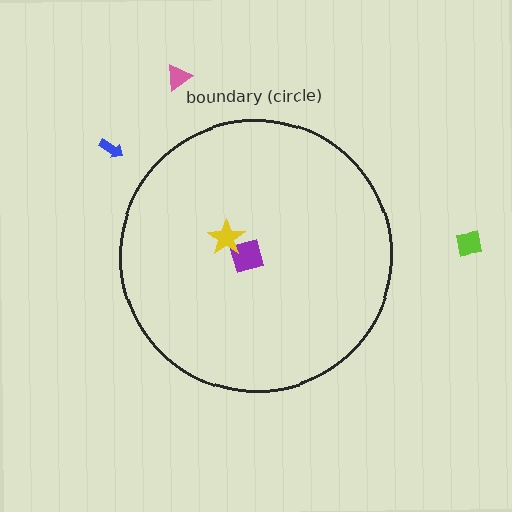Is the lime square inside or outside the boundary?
Outside.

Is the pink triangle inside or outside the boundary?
Outside.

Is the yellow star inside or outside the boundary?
Inside.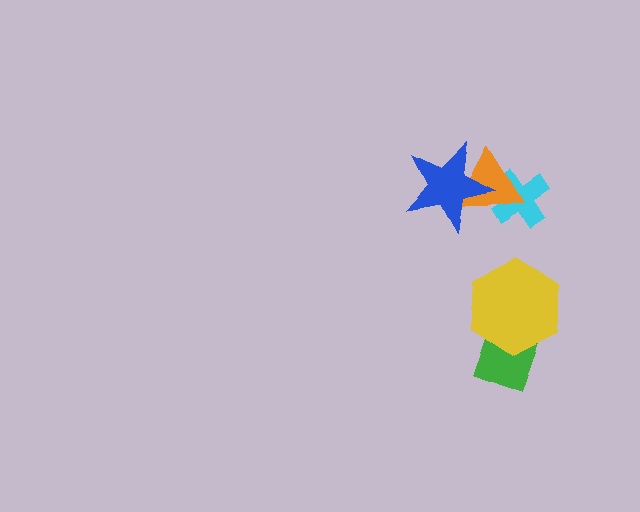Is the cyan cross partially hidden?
Yes, it is partially covered by another shape.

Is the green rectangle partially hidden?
Yes, it is partially covered by another shape.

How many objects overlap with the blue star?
1 object overlaps with the blue star.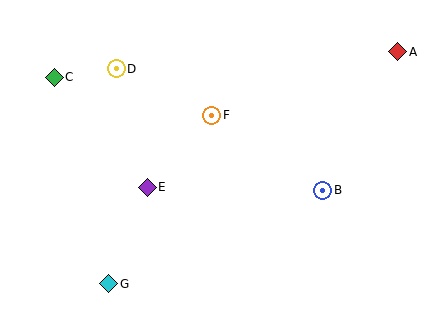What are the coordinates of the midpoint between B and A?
The midpoint between B and A is at (360, 121).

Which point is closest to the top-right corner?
Point A is closest to the top-right corner.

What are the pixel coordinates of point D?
Point D is at (116, 69).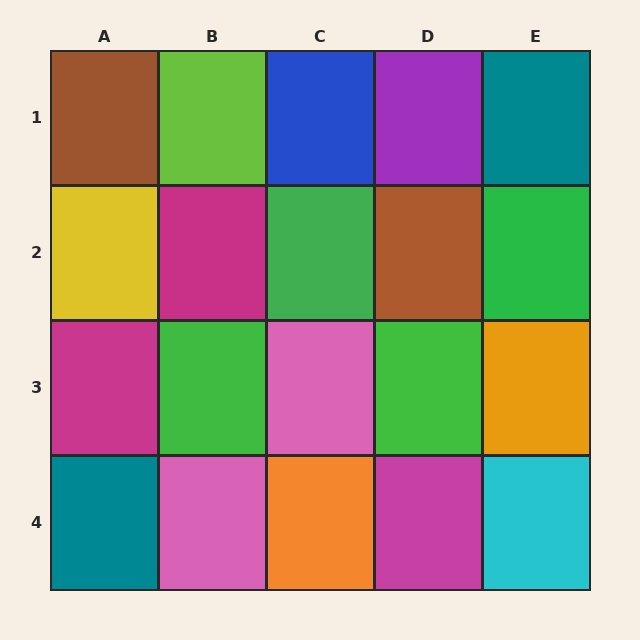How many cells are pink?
2 cells are pink.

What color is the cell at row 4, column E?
Cyan.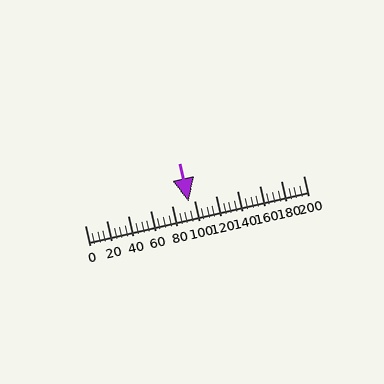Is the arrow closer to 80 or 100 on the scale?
The arrow is closer to 100.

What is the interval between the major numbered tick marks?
The major tick marks are spaced 20 units apart.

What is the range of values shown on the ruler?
The ruler shows values from 0 to 200.